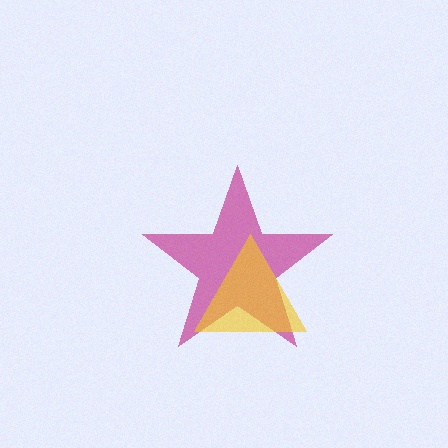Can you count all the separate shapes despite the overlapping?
Yes, there are 2 separate shapes.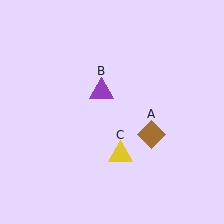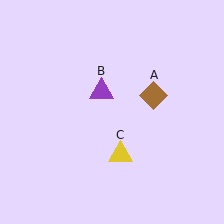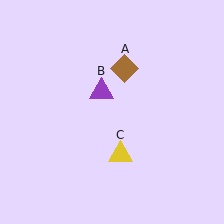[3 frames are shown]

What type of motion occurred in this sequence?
The brown diamond (object A) rotated counterclockwise around the center of the scene.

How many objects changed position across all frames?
1 object changed position: brown diamond (object A).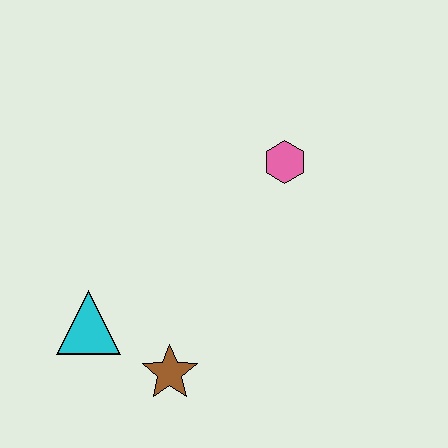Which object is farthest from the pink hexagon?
The cyan triangle is farthest from the pink hexagon.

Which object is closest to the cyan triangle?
The brown star is closest to the cyan triangle.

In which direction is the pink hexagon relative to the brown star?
The pink hexagon is above the brown star.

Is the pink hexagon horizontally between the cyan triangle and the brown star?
No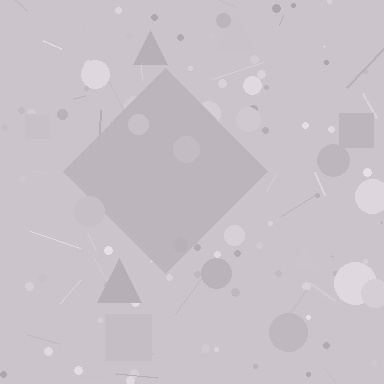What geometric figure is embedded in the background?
A diamond is embedded in the background.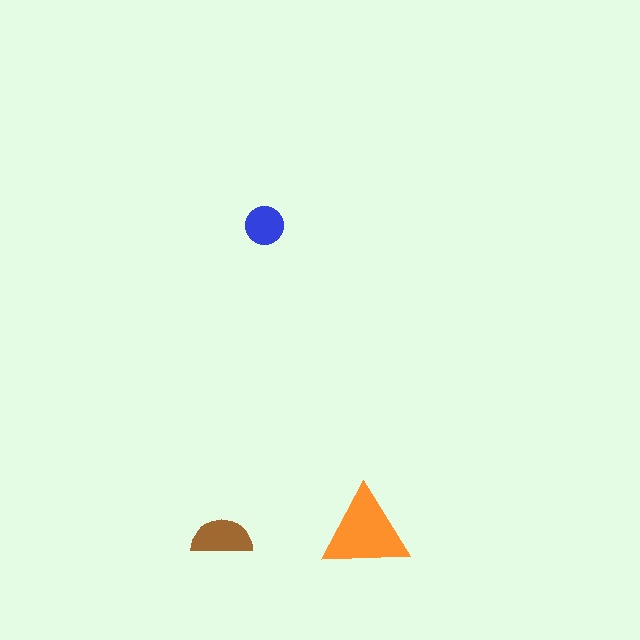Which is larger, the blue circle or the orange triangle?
The orange triangle.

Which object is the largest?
The orange triangle.